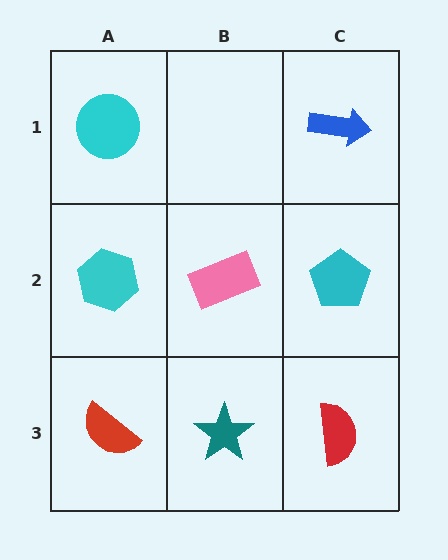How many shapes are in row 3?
3 shapes.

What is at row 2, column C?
A cyan pentagon.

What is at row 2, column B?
A pink rectangle.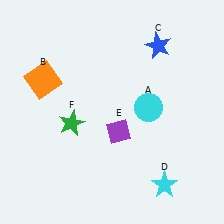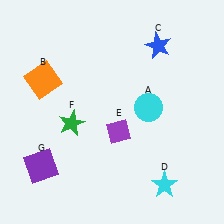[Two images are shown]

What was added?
A purple square (G) was added in Image 2.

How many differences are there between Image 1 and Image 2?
There is 1 difference between the two images.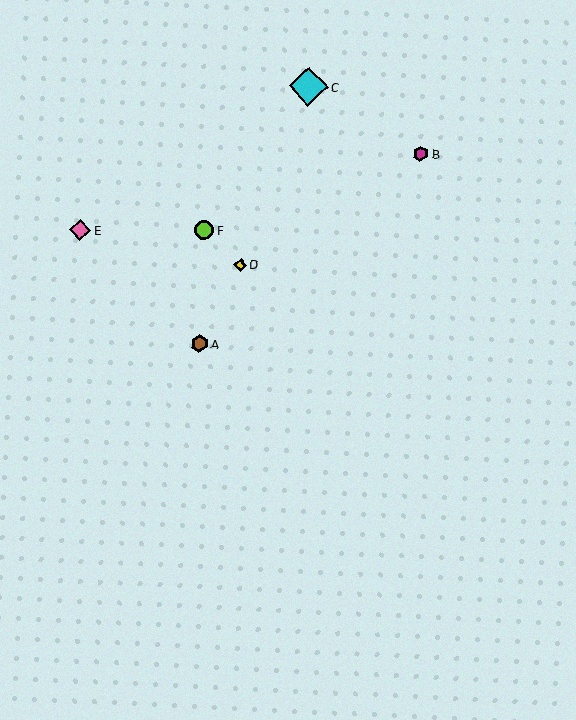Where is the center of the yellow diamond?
The center of the yellow diamond is at (240, 265).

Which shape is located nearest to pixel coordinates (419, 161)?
The magenta hexagon (labeled B) at (421, 154) is nearest to that location.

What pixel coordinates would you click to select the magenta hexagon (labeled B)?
Click at (421, 154) to select the magenta hexagon B.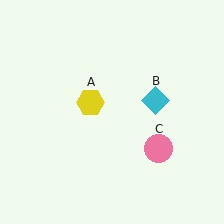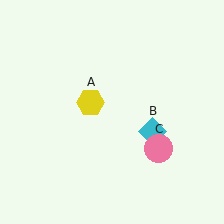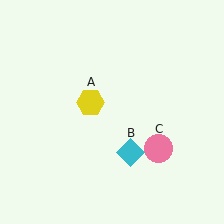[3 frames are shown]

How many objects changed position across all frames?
1 object changed position: cyan diamond (object B).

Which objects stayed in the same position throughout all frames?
Yellow hexagon (object A) and pink circle (object C) remained stationary.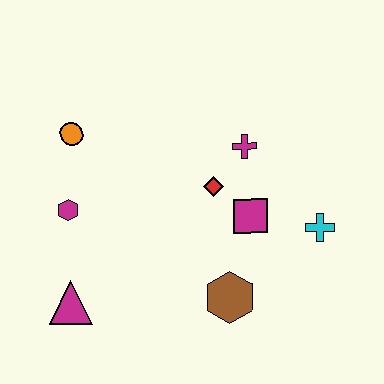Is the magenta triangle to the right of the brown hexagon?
No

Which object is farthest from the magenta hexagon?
The cyan cross is farthest from the magenta hexagon.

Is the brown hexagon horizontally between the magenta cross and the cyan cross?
No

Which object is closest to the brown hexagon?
The magenta square is closest to the brown hexagon.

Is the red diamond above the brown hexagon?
Yes